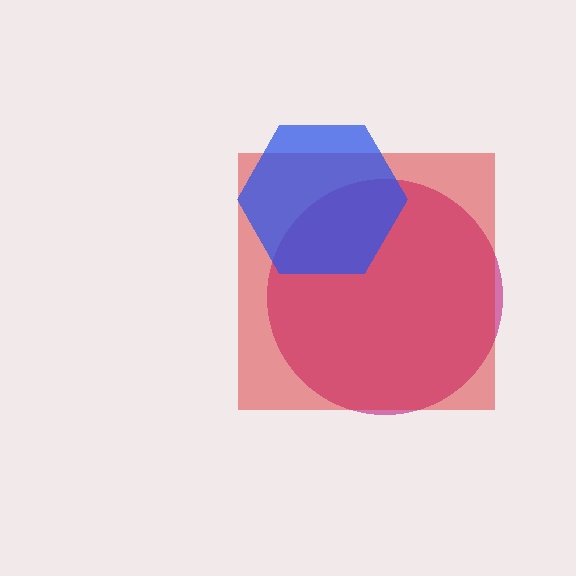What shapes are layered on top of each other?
The layered shapes are: a magenta circle, a red square, a blue hexagon.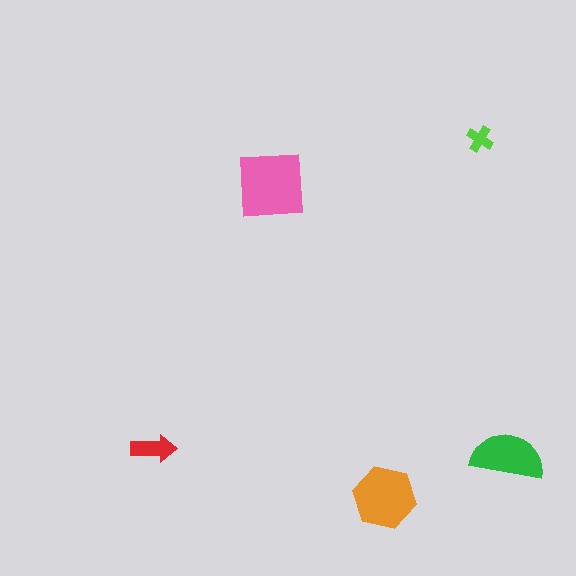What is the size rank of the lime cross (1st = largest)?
5th.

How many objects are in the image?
There are 5 objects in the image.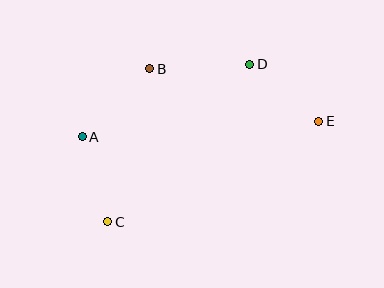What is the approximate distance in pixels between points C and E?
The distance between C and E is approximately 233 pixels.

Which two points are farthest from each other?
Points A and E are farthest from each other.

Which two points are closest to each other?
Points A and C are closest to each other.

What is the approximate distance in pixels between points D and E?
The distance between D and E is approximately 89 pixels.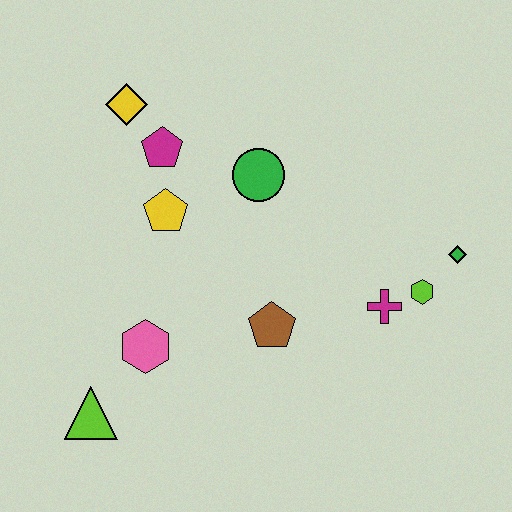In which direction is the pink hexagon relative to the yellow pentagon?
The pink hexagon is below the yellow pentagon.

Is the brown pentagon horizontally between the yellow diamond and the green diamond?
Yes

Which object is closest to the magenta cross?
The lime hexagon is closest to the magenta cross.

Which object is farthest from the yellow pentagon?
The green diamond is farthest from the yellow pentagon.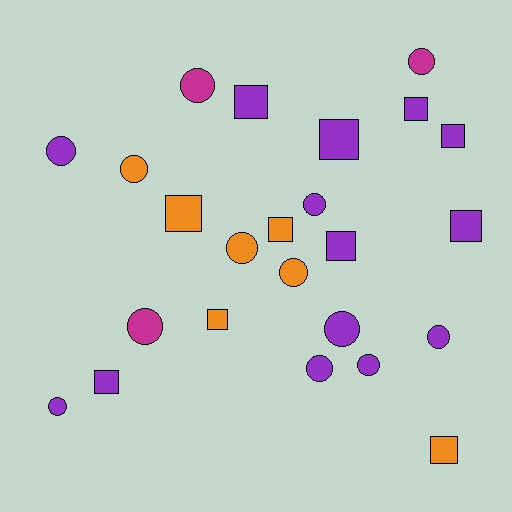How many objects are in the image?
There are 24 objects.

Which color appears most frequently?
Purple, with 14 objects.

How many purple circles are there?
There are 7 purple circles.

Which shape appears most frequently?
Circle, with 13 objects.